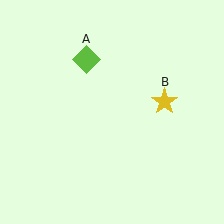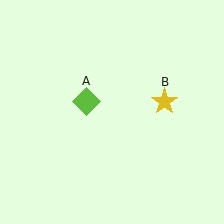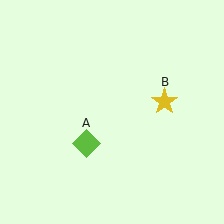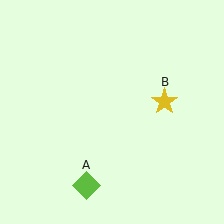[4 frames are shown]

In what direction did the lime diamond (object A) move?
The lime diamond (object A) moved down.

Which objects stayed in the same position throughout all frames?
Yellow star (object B) remained stationary.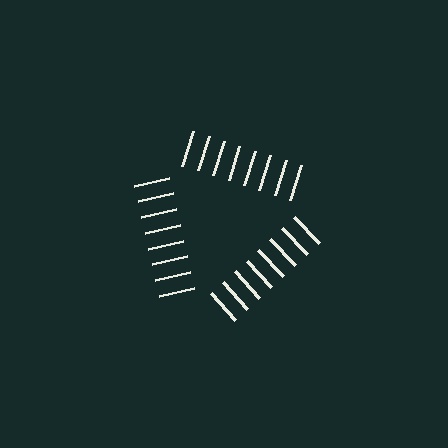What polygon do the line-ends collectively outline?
An illusory triangle — the line segments terminate on its edges but no continuous stroke is drawn.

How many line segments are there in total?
24 — 8 along each of the 3 edges.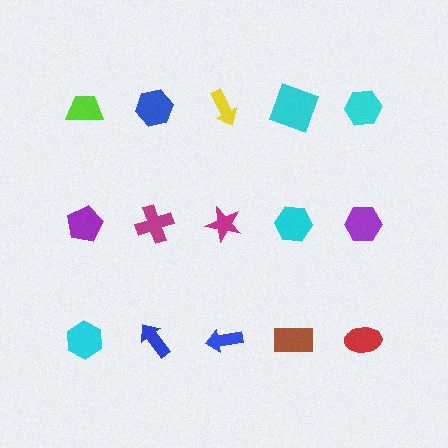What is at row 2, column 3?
A magenta star.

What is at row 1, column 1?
A lime trapezoid.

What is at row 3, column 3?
A blue arrow.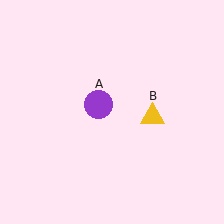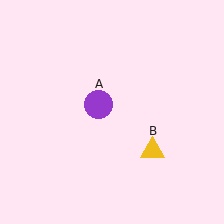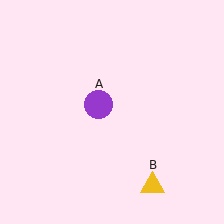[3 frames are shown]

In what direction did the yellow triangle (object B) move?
The yellow triangle (object B) moved down.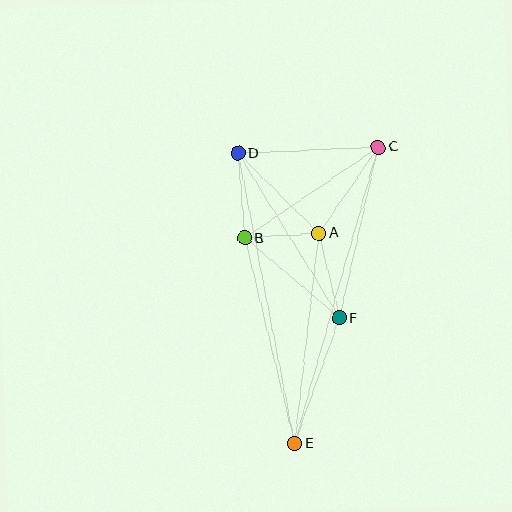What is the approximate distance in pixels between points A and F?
The distance between A and F is approximately 88 pixels.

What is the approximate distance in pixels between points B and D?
The distance between B and D is approximately 85 pixels.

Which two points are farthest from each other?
Points C and E are farthest from each other.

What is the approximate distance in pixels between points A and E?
The distance between A and E is approximately 212 pixels.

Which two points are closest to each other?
Points A and B are closest to each other.